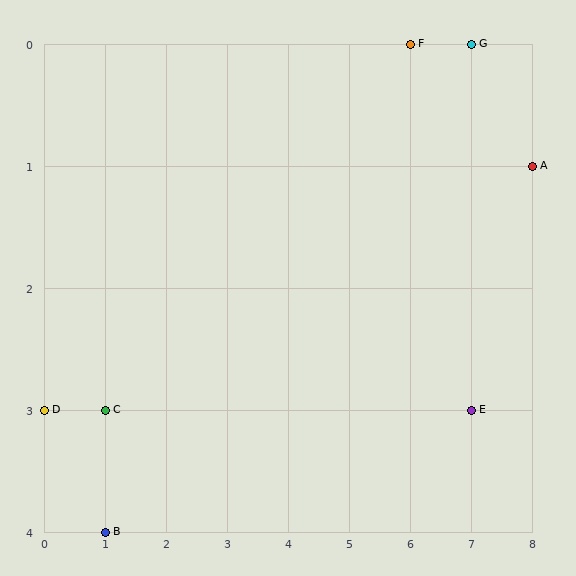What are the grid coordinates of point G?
Point G is at grid coordinates (7, 0).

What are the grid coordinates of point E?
Point E is at grid coordinates (7, 3).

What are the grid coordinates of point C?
Point C is at grid coordinates (1, 3).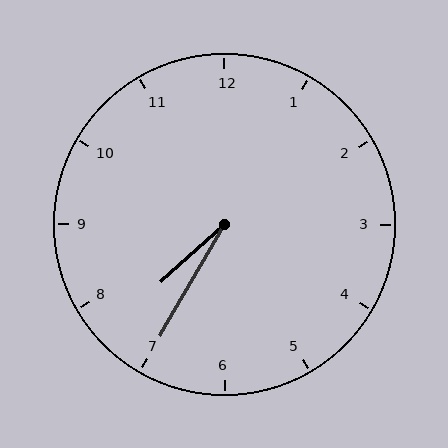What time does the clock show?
7:35.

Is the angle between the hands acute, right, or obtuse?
It is acute.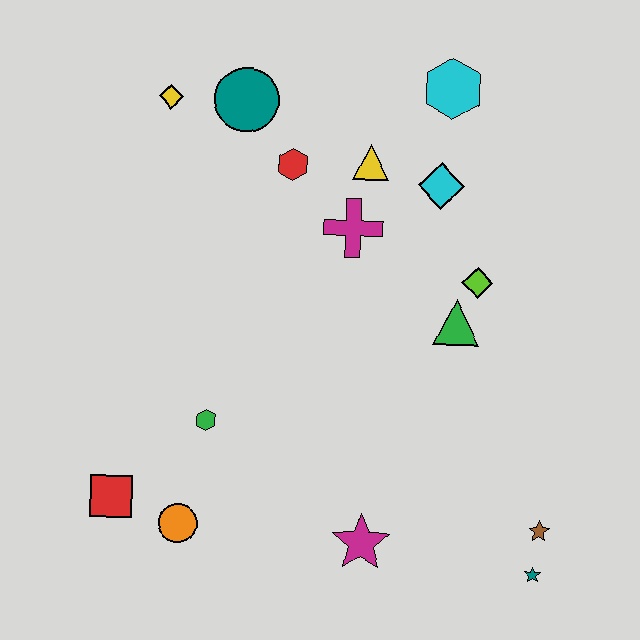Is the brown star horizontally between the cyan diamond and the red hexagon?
No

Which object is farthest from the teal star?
The yellow diamond is farthest from the teal star.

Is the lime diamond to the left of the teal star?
Yes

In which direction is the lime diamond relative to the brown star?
The lime diamond is above the brown star.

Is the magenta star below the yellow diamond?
Yes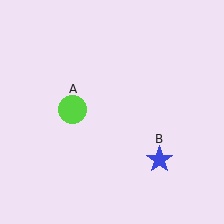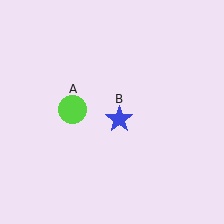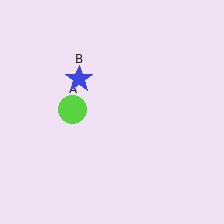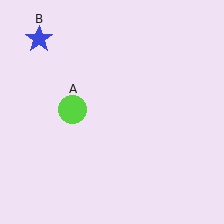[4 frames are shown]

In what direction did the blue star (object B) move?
The blue star (object B) moved up and to the left.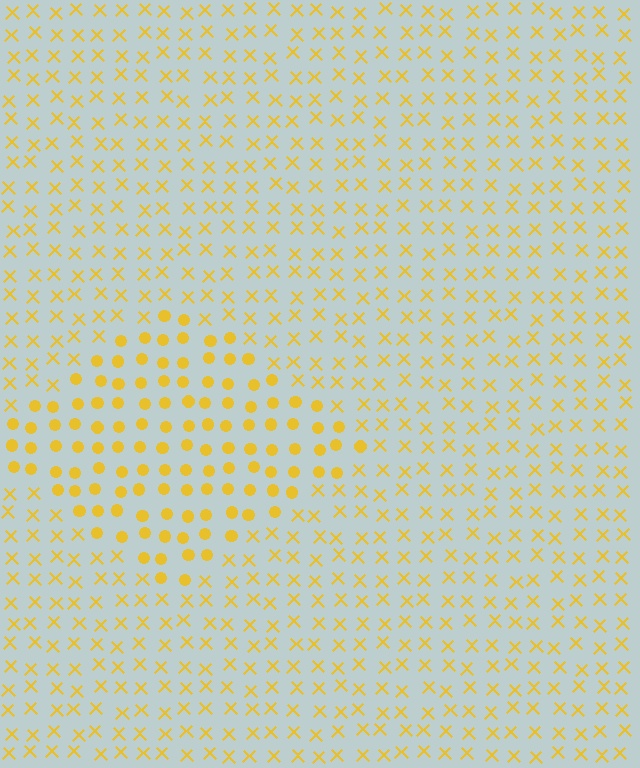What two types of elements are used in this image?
The image uses circles inside the diamond region and X marks outside it.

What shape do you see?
I see a diamond.